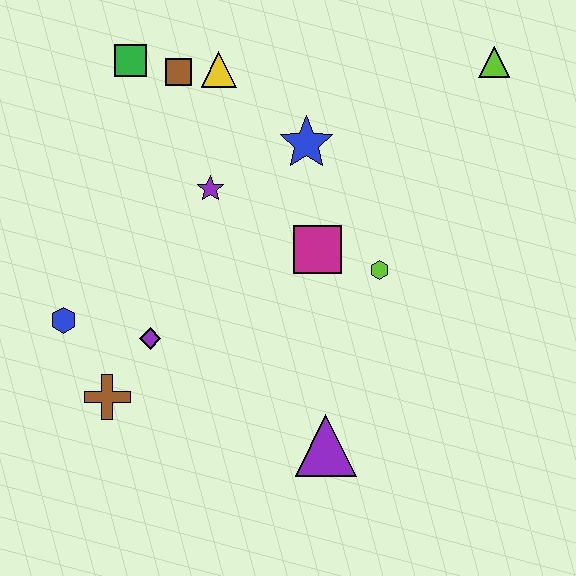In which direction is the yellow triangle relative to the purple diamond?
The yellow triangle is above the purple diamond.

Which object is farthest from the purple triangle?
The green square is farthest from the purple triangle.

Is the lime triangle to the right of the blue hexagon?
Yes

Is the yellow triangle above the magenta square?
Yes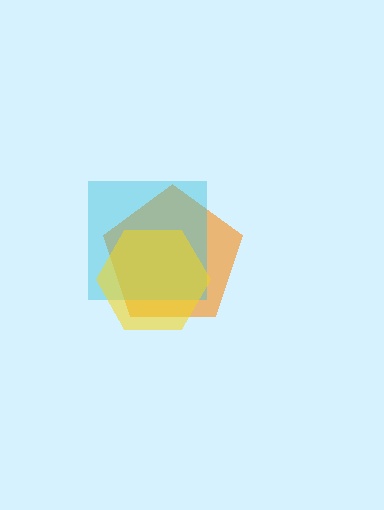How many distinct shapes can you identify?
There are 3 distinct shapes: an orange pentagon, a cyan square, a yellow hexagon.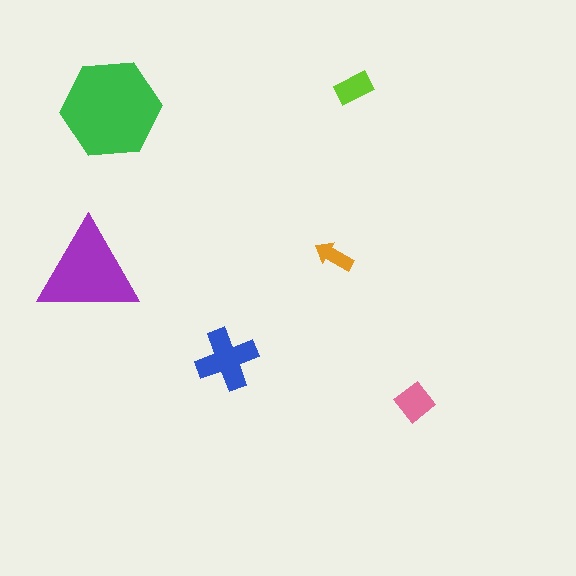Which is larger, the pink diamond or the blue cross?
The blue cross.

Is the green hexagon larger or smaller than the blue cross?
Larger.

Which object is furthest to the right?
The pink diamond is rightmost.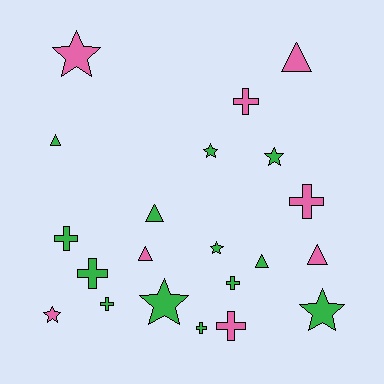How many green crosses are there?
There are 5 green crosses.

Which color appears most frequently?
Green, with 13 objects.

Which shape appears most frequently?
Cross, with 8 objects.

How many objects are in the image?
There are 21 objects.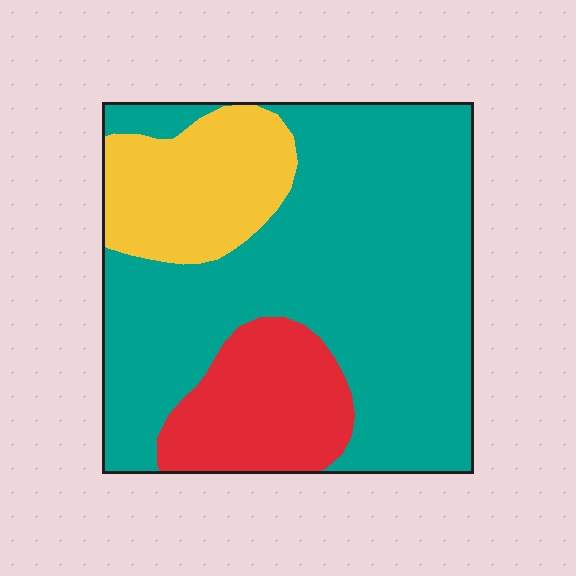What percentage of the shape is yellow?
Yellow takes up less than a quarter of the shape.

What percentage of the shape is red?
Red takes up about one sixth (1/6) of the shape.